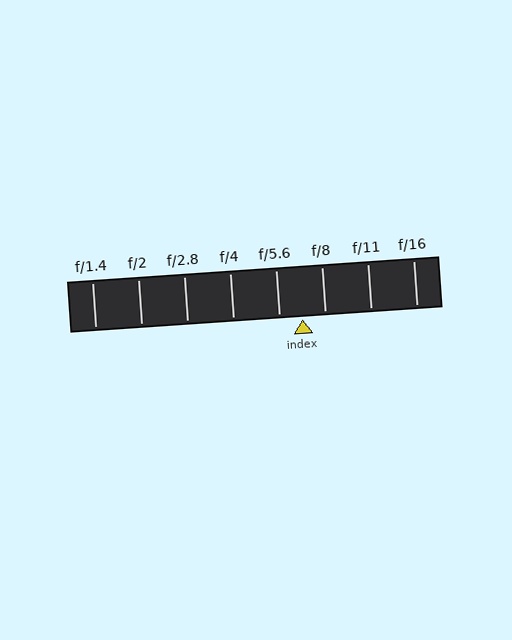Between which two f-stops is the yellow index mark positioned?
The index mark is between f/5.6 and f/8.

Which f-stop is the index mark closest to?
The index mark is closest to f/8.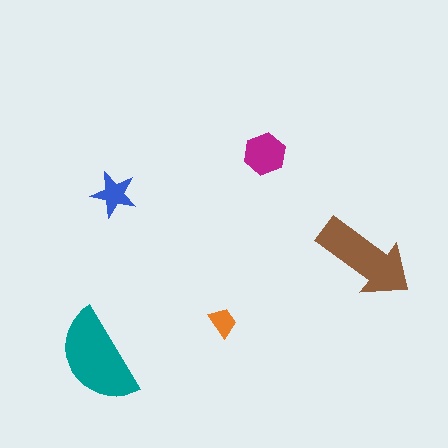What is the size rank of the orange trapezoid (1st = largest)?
5th.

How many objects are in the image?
There are 5 objects in the image.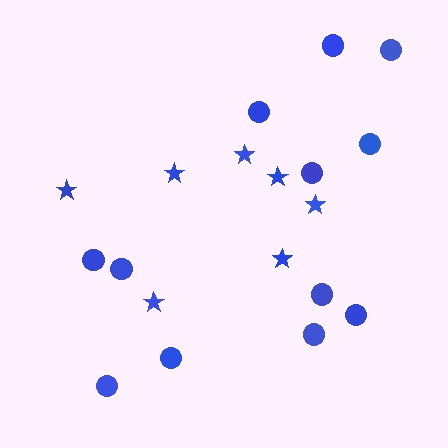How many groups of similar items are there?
There are 2 groups: one group of stars (7) and one group of circles (12).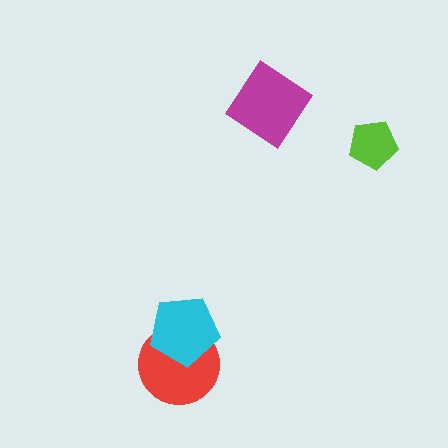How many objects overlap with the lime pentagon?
0 objects overlap with the lime pentagon.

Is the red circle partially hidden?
Yes, it is partially covered by another shape.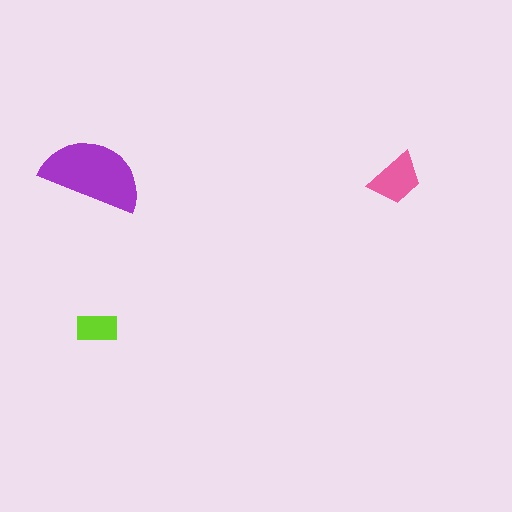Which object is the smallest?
The lime rectangle.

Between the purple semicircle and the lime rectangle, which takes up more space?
The purple semicircle.